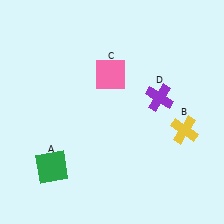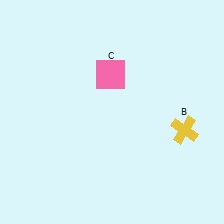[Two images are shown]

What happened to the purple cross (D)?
The purple cross (D) was removed in Image 2. It was in the top-right area of Image 1.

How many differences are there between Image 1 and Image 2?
There are 2 differences between the two images.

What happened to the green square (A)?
The green square (A) was removed in Image 2. It was in the bottom-left area of Image 1.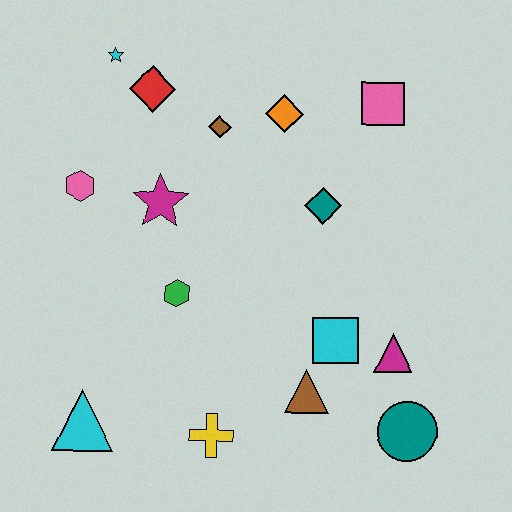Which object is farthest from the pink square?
The cyan triangle is farthest from the pink square.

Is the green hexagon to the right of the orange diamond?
No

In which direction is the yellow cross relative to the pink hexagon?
The yellow cross is below the pink hexagon.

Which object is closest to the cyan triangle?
The yellow cross is closest to the cyan triangle.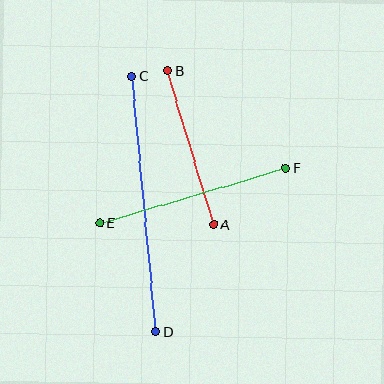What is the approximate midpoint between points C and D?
The midpoint is at approximately (143, 204) pixels.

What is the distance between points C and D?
The distance is approximately 257 pixels.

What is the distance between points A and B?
The distance is approximately 161 pixels.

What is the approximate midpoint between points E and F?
The midpoint is at approximately (193, 195) pixels.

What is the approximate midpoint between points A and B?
The midpoint is at approximately (191, 147) pixels.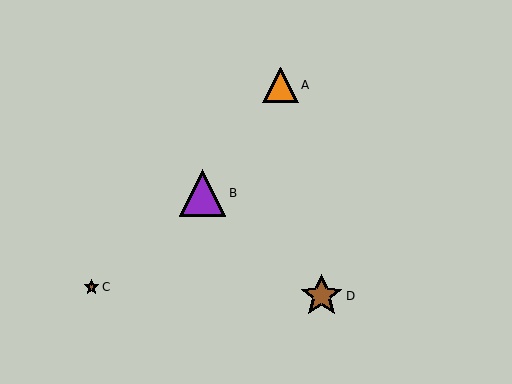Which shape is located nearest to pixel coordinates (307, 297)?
The brown star (labeled D) at (322, 296) is nearest to that location.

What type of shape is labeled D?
Shape D is a brown star.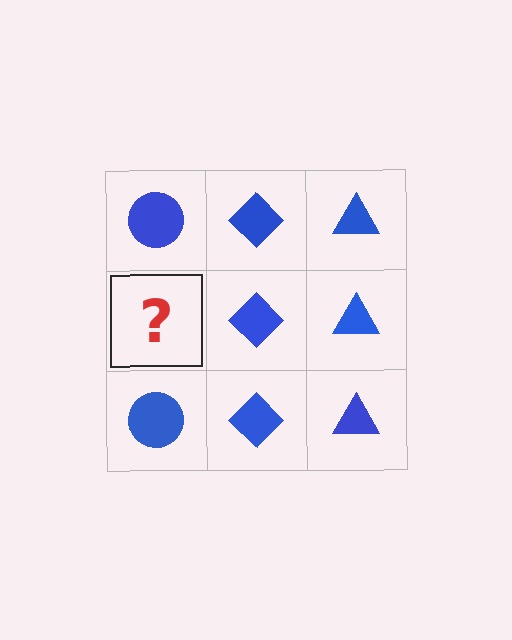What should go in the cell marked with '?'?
The missing cell should contain a blue circle.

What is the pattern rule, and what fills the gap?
The rule is that each column has a consistent shape. The gap should be filled with a blue circle.